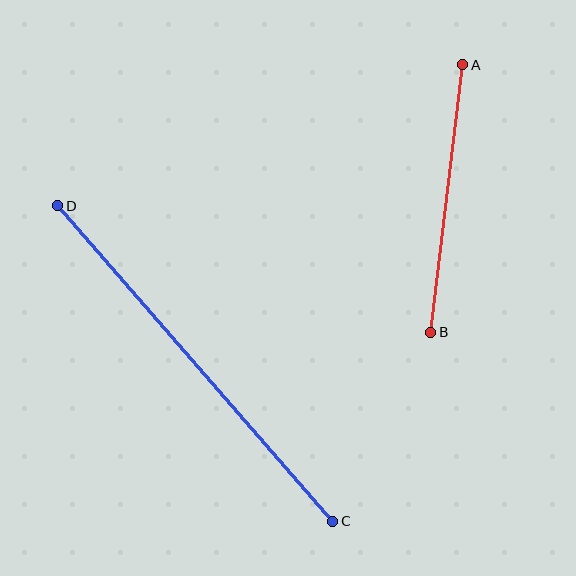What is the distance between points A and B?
The distance is approximately 270 pixels.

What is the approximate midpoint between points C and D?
The midpoint is at approximately (195, 364) pixels.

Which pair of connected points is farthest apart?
Points C and D are farthest apart.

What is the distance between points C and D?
The distance is approximately 418 pixels.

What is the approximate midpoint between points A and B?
The midpoint is at approximately (447, 198) pixels.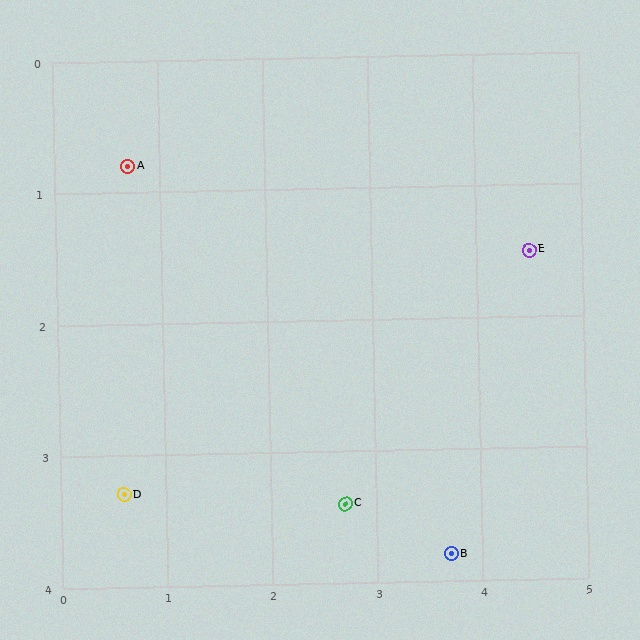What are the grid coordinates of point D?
Point D is at approximately (0.6, 3.3).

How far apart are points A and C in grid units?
Points A and C are about 3.3 grid units apart.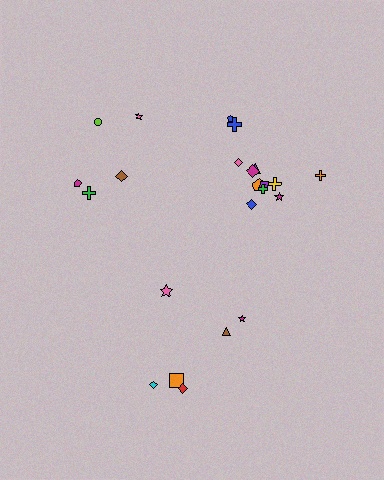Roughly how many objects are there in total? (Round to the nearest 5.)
Roughly 25 objects in total.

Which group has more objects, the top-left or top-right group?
The top-right group.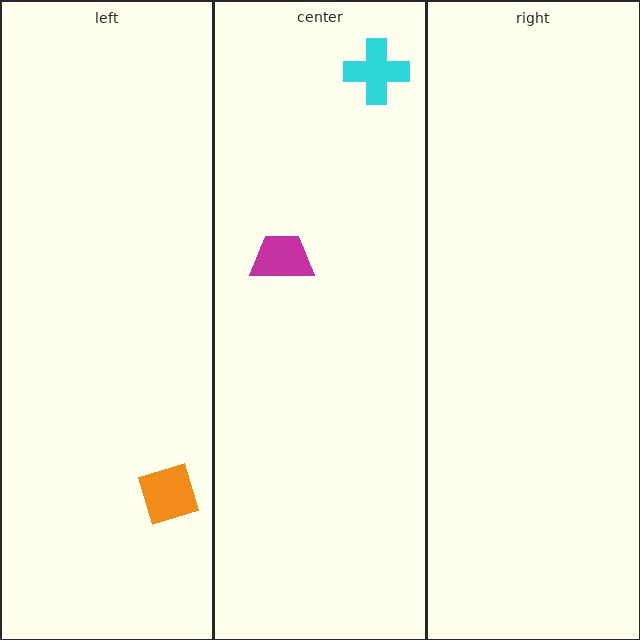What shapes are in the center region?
The magenta trapezoid, the cyan cross.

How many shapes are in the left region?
1.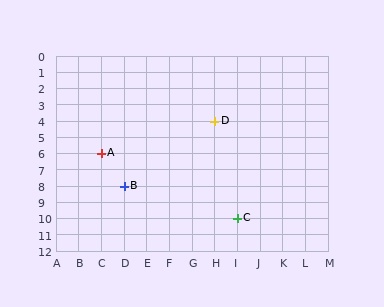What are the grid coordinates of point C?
Point C is at grid coordinates (I, 10).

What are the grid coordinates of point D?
Point D is at grid coordinates (H, 4).